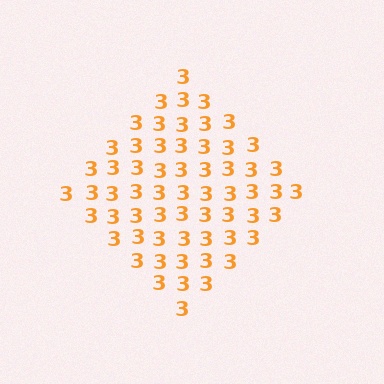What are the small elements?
The small elements are digit 3's.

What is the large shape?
The large shape is a diamond.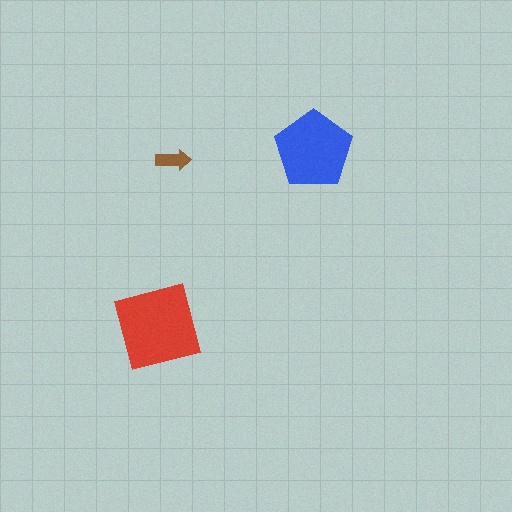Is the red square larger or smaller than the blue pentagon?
Larger.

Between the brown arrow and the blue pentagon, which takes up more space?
The blue pentagon.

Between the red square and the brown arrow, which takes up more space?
The red square.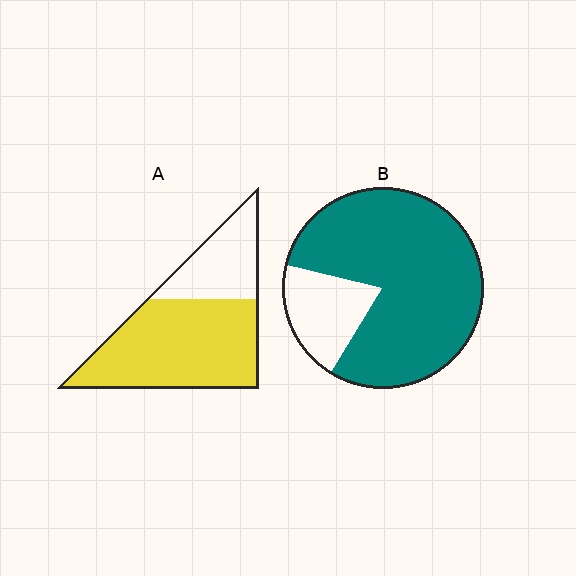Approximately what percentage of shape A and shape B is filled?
A is approximately 70% and B is approximately 80%.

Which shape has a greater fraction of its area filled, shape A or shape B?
Shape B.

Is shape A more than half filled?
Yes.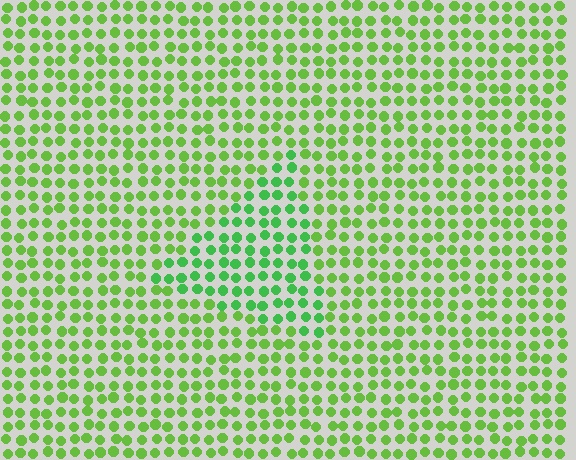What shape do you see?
I see a triangle.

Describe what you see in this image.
The image is filled with small lime elements in a uniform arrangement. A triangle-shaped region is visible where the elements are tinted to a slightly different hue, forming a subtle color boundary.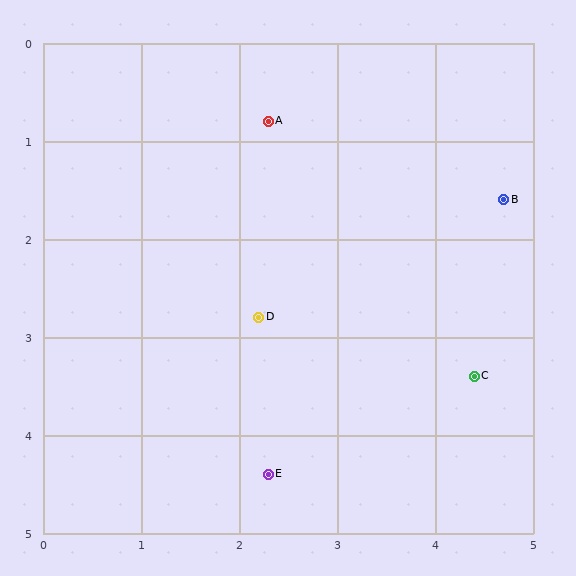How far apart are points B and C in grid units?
Points B and C are about 1.8 grid units apart.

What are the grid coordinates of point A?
Point A is at approximately (2.3, 0.8).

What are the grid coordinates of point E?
Point E is at approximately (2.3, 4.4).